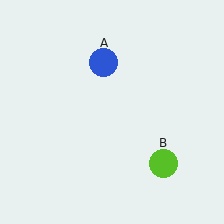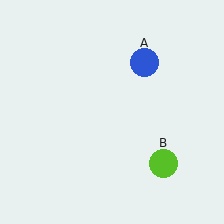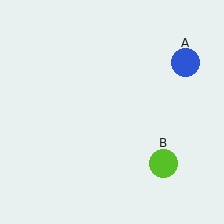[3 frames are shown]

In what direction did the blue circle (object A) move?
The blue circle (object A) moved right.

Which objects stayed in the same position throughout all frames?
Lime circle (object B) remained stationary.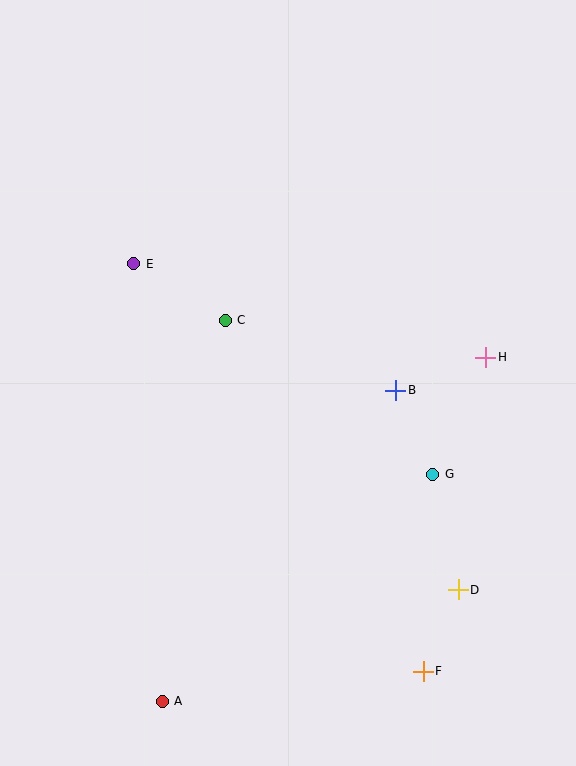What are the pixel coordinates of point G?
Point G is at (433, 474).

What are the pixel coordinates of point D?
Point D is at (458, 590).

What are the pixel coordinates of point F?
Point F is at (423, 671).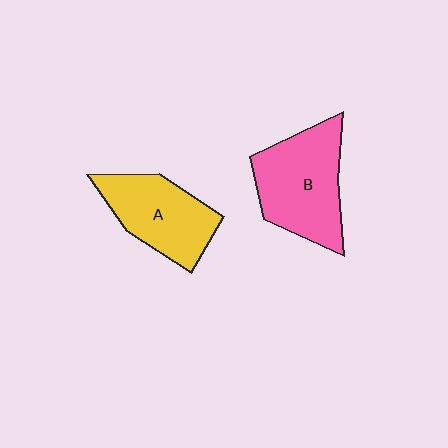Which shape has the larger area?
Shape B (pink).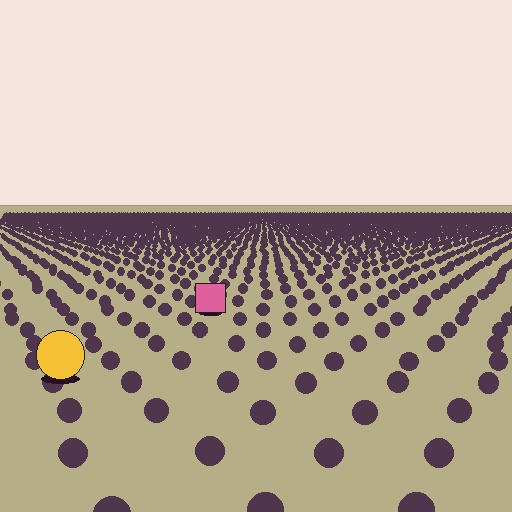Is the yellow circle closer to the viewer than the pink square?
Yes. The yellow circle is closer — you can tell from the texture gradient: the ground texture is coarser near it.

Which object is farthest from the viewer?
The pink square is farthest from the viewer. It appears smaller and the ground texture around it is denser.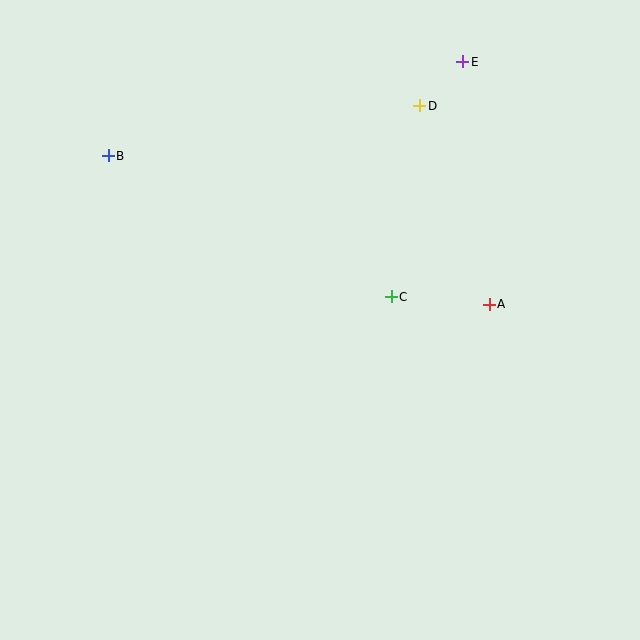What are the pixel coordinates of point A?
Point A is at (489, 304).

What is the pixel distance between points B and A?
The distance between B and A is 409 pixels.